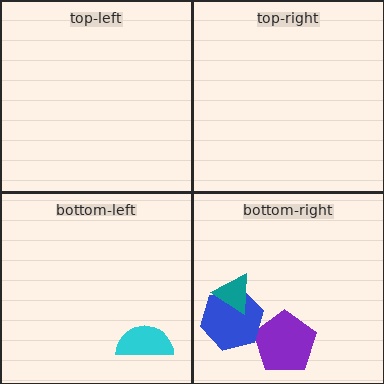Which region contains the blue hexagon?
The bottom-right region.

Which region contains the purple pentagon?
The bottom-right region.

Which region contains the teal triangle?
The bottom-right region.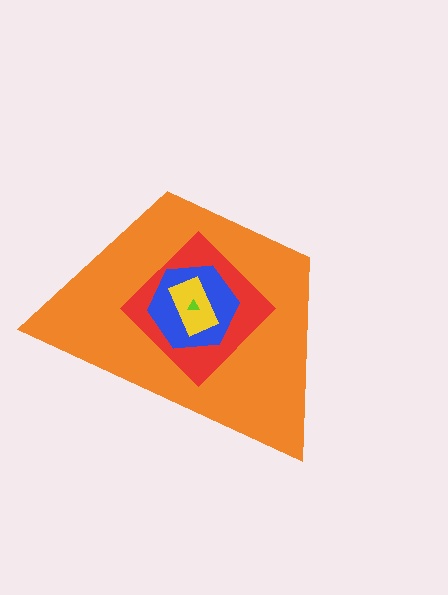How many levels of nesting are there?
5.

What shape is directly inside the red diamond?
The blue hexagon.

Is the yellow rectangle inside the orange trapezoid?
Yes.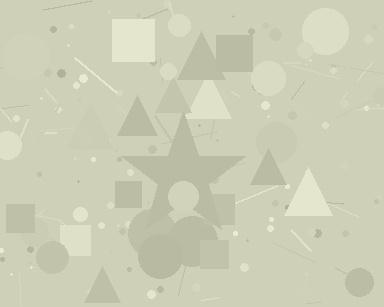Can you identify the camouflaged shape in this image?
The camouflaged shape is a star.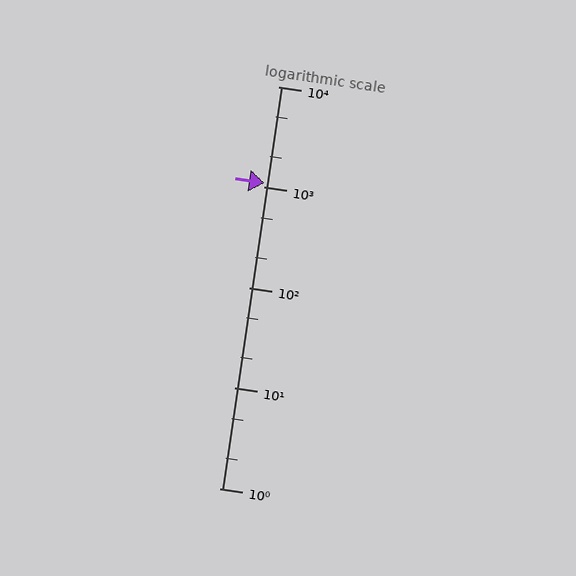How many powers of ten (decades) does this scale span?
The scale spans 4 decades, from 1 to 10000.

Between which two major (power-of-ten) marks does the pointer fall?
The pointer is between 1000 and 10000.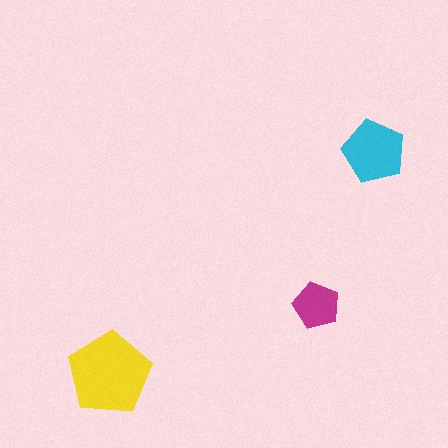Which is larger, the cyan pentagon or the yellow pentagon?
The yellow one.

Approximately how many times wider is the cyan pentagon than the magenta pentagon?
About 1.5 times wider.